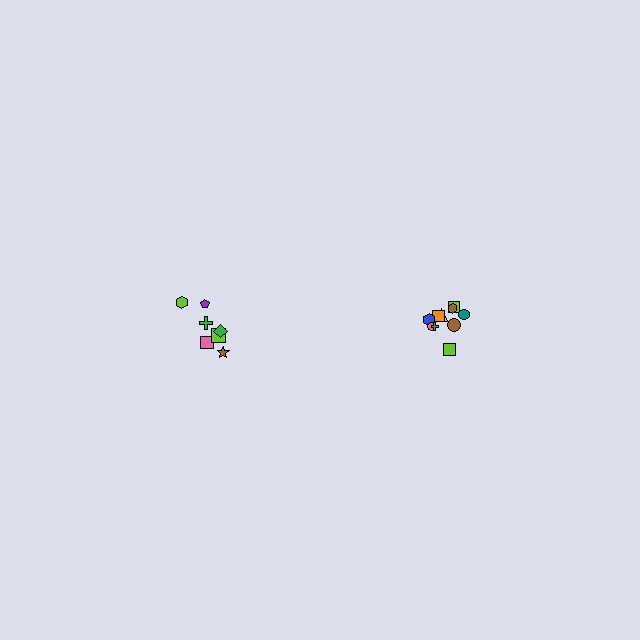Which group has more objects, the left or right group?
The right group.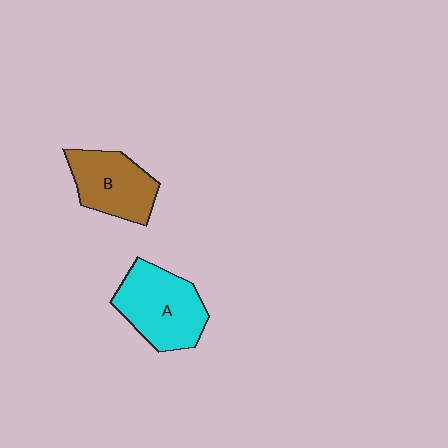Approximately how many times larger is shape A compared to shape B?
Approximately 1.2 times.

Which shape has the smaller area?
Shape B (brown).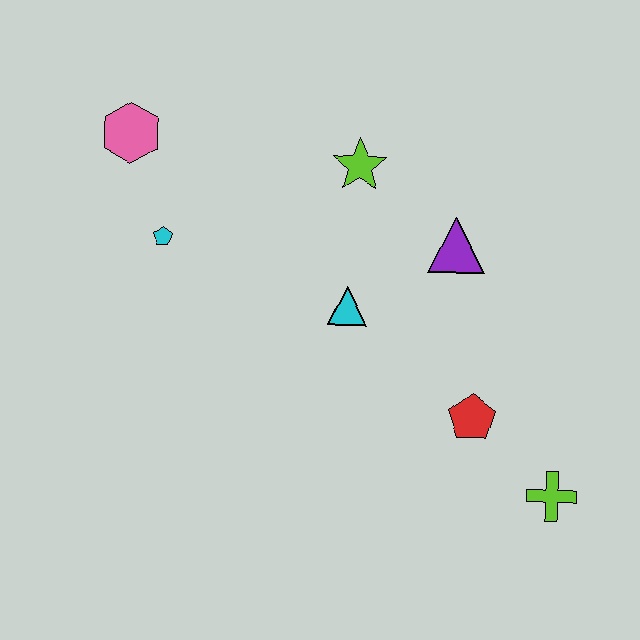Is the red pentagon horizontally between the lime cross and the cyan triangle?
Yes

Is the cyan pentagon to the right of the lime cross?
No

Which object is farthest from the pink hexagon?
The lime cross is farthest from the pink hexagon.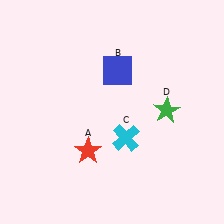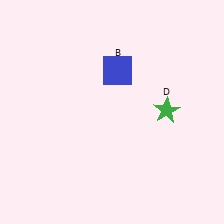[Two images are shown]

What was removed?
The cyan cross (C), the red star (A) were removed in Image 2.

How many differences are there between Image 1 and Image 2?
There are 2 differences between the two images.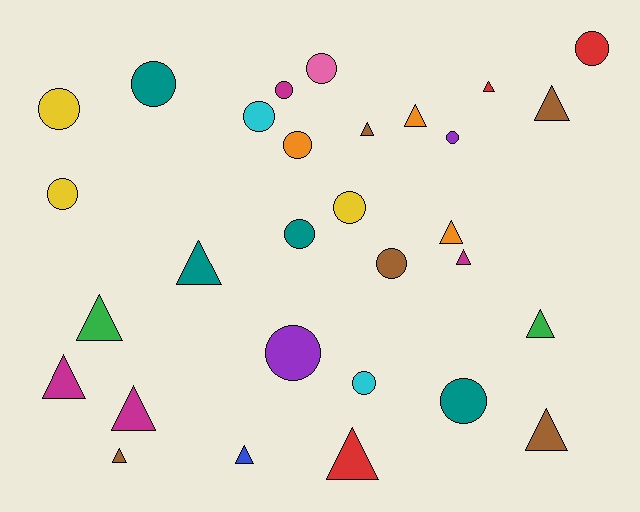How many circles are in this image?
There are 15 circles.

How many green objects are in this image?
There are 2 green objects.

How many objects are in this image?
There are 30 objects.